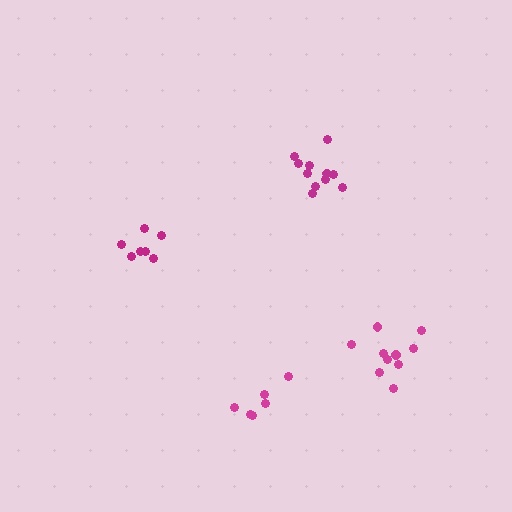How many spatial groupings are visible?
There are 4 spatial groupings.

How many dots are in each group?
Group 1: 7 dots, Group 2: 6 dots, Group 3: 11 dots, Group 4: 10 dots (34 total).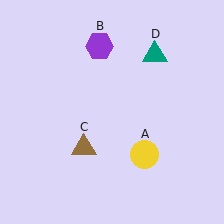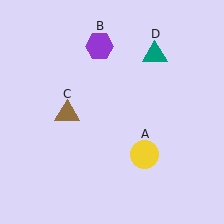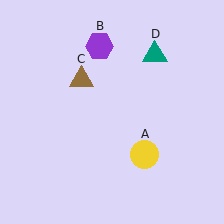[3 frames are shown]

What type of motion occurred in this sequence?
The brown triangle (object C) rotated clockwise around the center of the scene.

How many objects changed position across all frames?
1 object changed position: brown triangle (object C).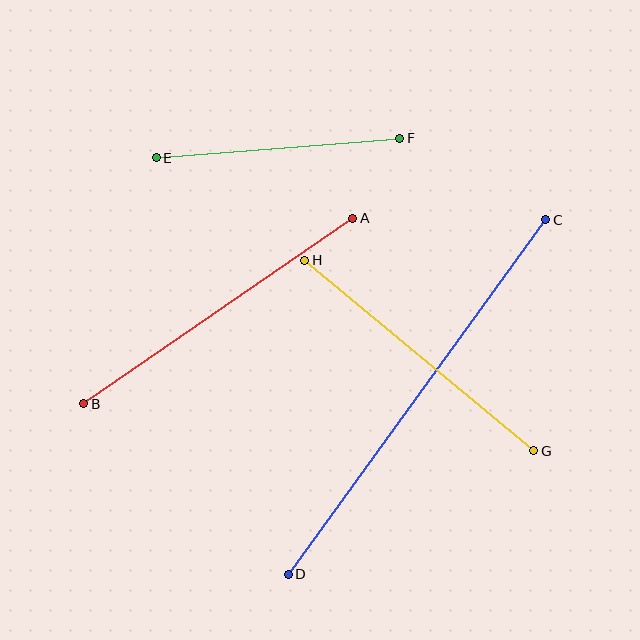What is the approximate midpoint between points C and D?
The midpoint is at approximately (417, 397) pixels.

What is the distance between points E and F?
The distance is approximately 244 pixels.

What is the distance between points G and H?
The distance is approximately 298 pixels.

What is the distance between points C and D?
The distance is approximately 438 pixels.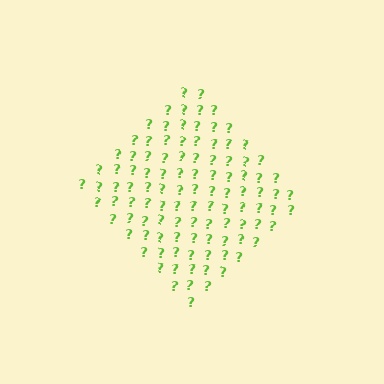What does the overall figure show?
The overall figure shows a diamond.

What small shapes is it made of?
It is made of small question marks.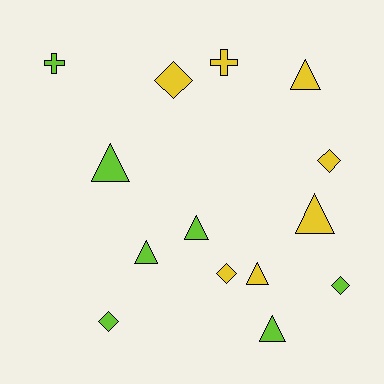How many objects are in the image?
There are 14 objects.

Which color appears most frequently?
Yellow, with 7 objects.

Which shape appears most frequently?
Triangle, with 7 objects.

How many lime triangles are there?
There are 4 lime triangles.